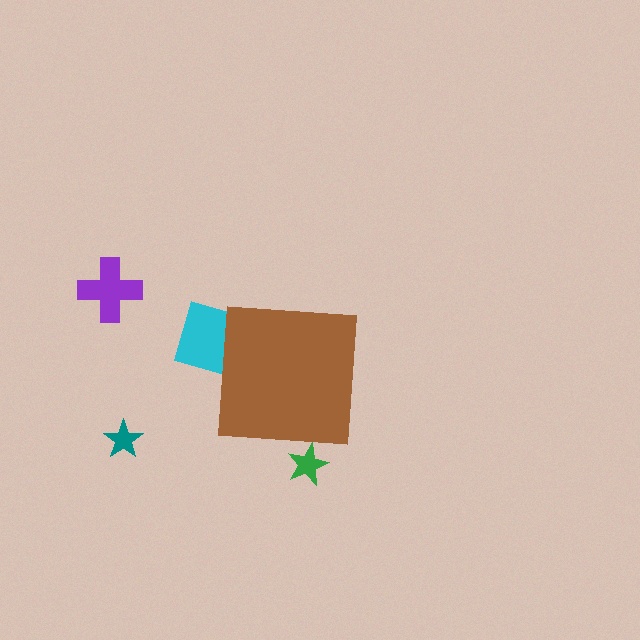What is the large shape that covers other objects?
A brown square.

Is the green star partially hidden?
Yes, the green star is partially hidden behind the brown square.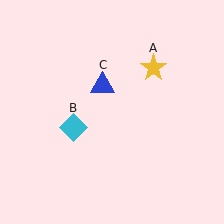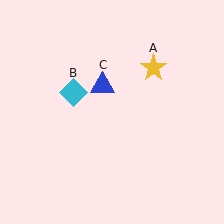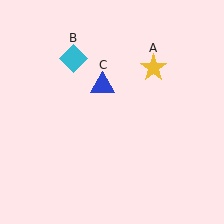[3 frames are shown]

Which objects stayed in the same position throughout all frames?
Yellow star (object A) and blue triangle (object C) remained stationary.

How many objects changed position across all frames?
1 object changed position: cyan diamond (object B).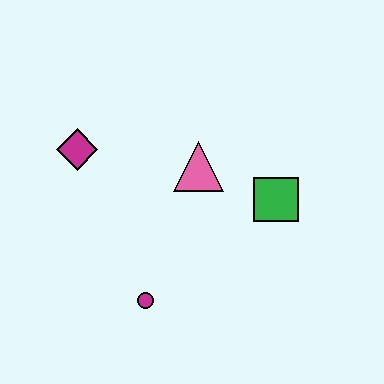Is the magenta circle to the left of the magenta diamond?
No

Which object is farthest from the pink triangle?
The magenta circle is farthest from the pink triangle.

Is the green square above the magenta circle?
Yes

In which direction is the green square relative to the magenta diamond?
The green square is to the right of the magenta diamond.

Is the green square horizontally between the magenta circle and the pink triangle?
No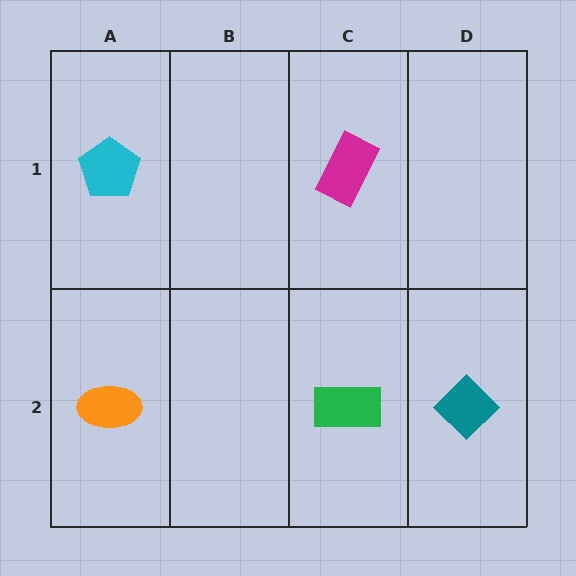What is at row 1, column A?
A cyan pentagon.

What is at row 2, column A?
An orange ellipse.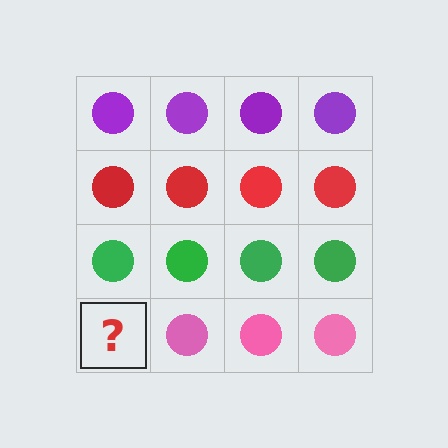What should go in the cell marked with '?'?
The missing cell should contain a pink circle.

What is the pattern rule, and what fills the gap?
The rule is that each row has a consistent color. The gap should be filled with a pink circle.